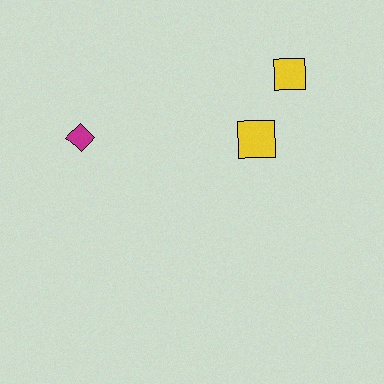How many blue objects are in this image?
There are no blue objects.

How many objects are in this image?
There are 3 objects.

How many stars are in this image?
There are no stars.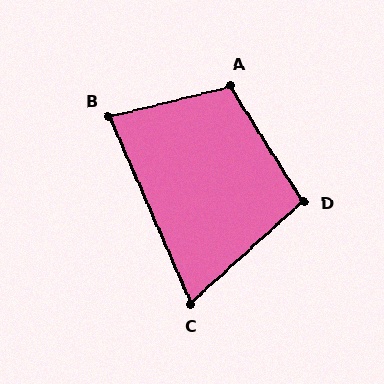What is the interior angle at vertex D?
Approximately 100 degrees (obtuse).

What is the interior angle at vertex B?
Approximately 80 degrees (acute).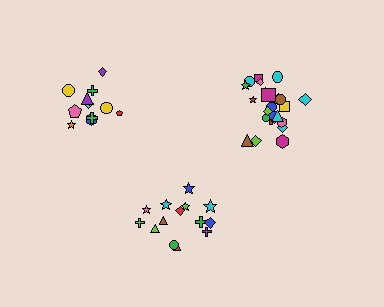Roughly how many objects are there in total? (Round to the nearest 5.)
Roughly 50 objects in total.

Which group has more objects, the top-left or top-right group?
The top-right group.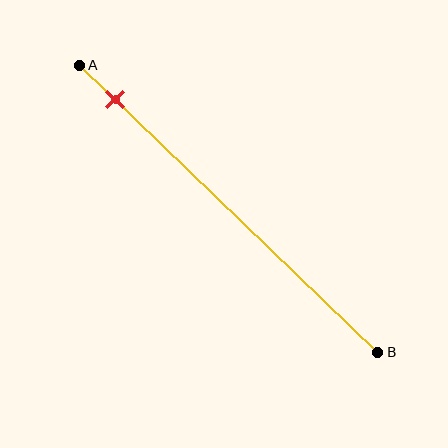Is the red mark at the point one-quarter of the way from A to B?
No, the mark is at about 10% from A, not at the 25% one-quarter point.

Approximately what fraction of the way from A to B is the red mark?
The red mark is approximately 10% of the way from A to B.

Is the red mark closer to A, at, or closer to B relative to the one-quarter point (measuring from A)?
The red mark is closer to point A than the one-quarter point of segment AB.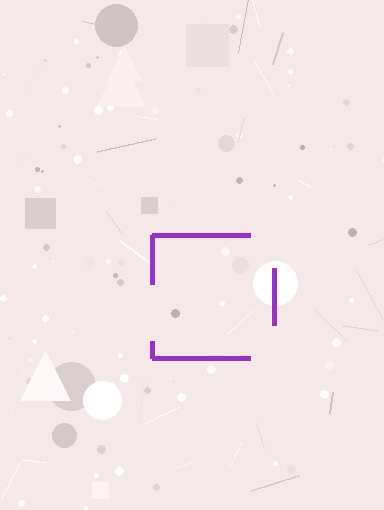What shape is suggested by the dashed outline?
The dashed outline suggests a square.